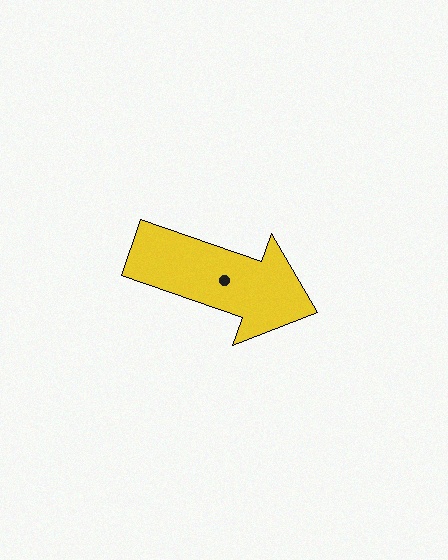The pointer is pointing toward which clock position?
Roughly 4 o'clock.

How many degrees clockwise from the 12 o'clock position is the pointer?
Approximately 109 degrees.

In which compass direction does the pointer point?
East.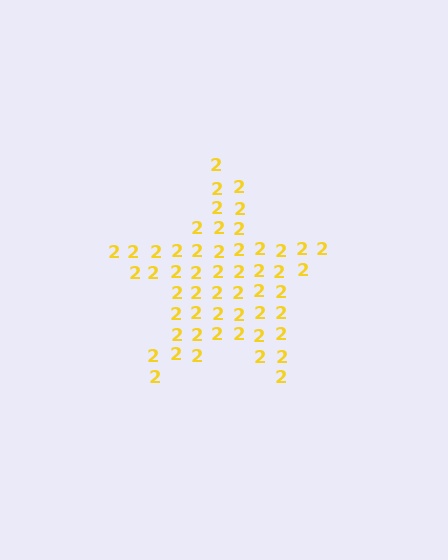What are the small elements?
The small elements are digit 2's.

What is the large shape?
The large shape is a star.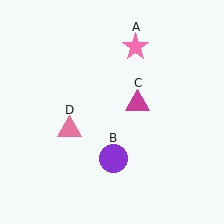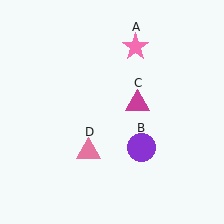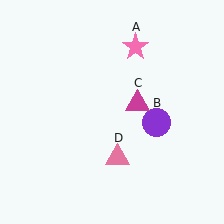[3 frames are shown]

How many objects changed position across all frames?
2 objects changed position: purple circle (object B), pink triangle (object D).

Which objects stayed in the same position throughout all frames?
Pink star (object A) and magenta triangle (object C) remained stationary.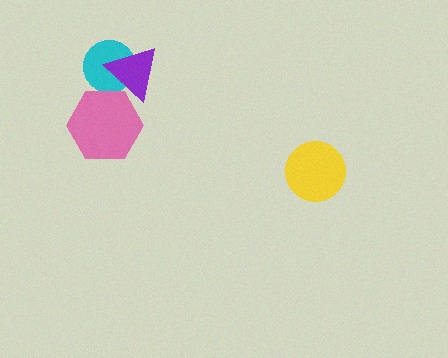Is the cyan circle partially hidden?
Yes, it is partially covered by another shape.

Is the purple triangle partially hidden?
Yes, it is partially covered by another shape.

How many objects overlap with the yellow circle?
0 objects overlap with the yellow circle.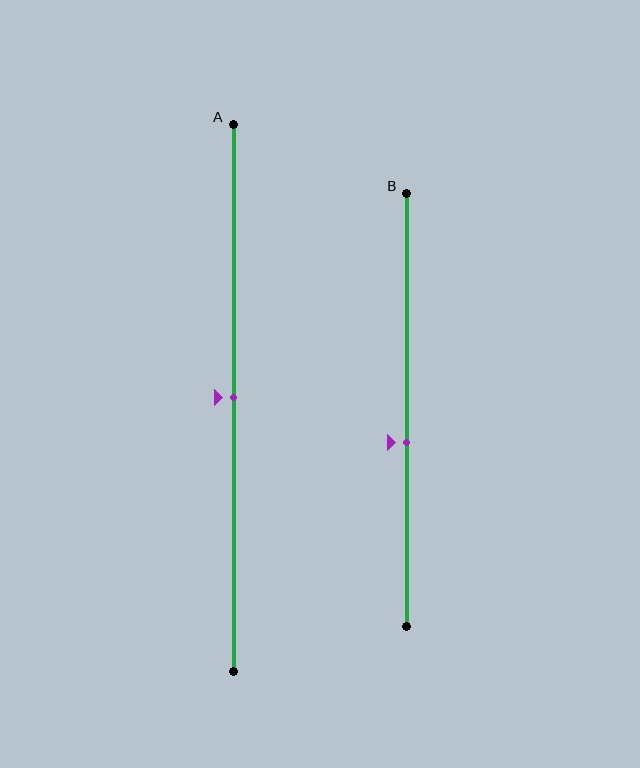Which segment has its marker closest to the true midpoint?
Segment A has its marker closest to the true midpoint.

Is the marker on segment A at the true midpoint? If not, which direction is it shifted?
Yes, the marker on segment A is at the true midpoint.